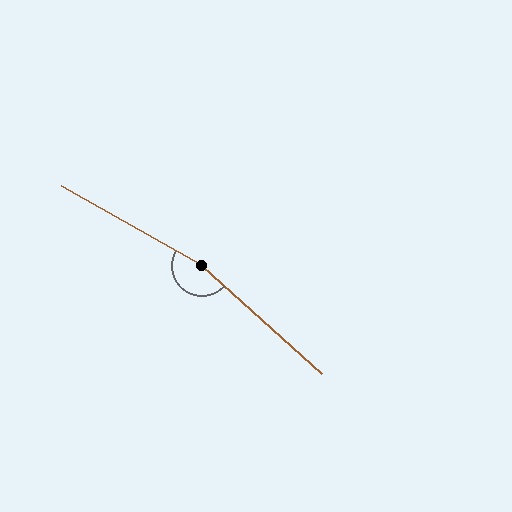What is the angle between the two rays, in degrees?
Approximately 167 degrees.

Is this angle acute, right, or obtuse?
It is obtuse.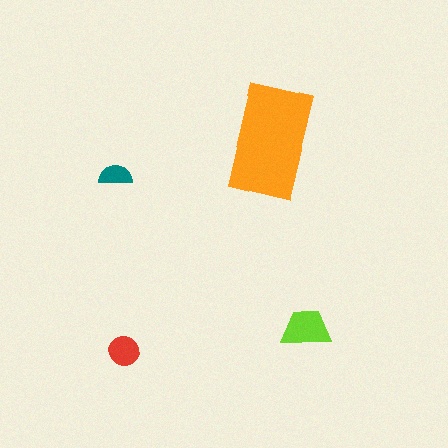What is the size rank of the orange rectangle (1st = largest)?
1st.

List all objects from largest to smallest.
The orange rectangle, the lime trapezoid, the red circle, the teal semicircle.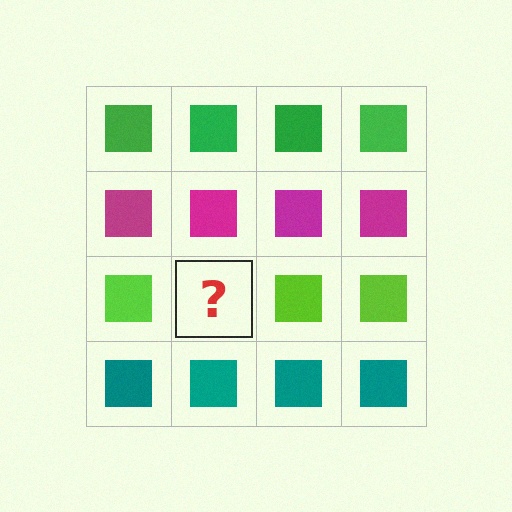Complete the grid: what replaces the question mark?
The question mark should be replaced with a lime square.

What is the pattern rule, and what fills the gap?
The rule is that each row has a consistent color. The gap should be filled with a lime square.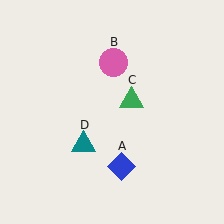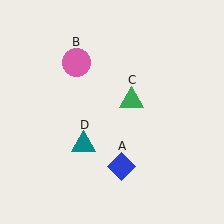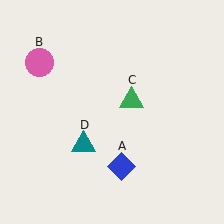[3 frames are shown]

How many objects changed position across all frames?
1 object changed position: pink circle (object B).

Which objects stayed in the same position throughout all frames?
Blue diamond (object A) and green triangle (object C) and teal triangle (object D) remained stationary.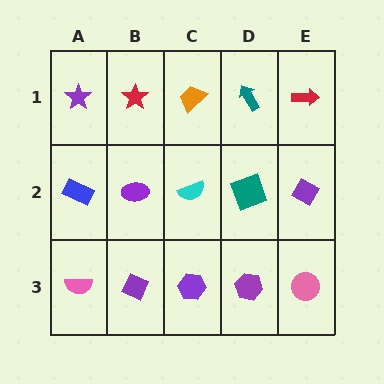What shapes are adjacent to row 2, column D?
A teal arrow (row 1, column D), a purple hexagon (row 3, column D), a cyan semicircle (row 2, column C), a purple diamond (row 2, column E).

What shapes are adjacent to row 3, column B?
A purple ellipse (row 2, column B), a pink semicircle (row 3, column A), a purple hexagon (row 3, column C).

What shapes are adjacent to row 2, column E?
A red arrow (row 1, column E), a pink circle (row 3, column E), a teal square (row 2, column D).